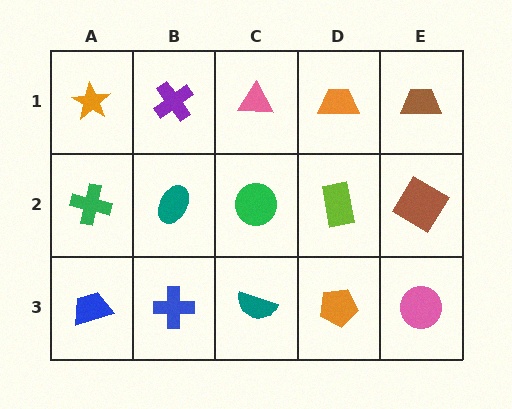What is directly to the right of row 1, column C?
An orange trapezoid.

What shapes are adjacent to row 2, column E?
A brown trapezoid (row 1, column E), a pink circle (row 3, column E), a lime rectangle (row 2, column D).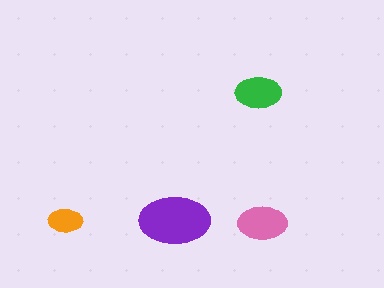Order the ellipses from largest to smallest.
the purple one, the pink one, the green one, the orange one.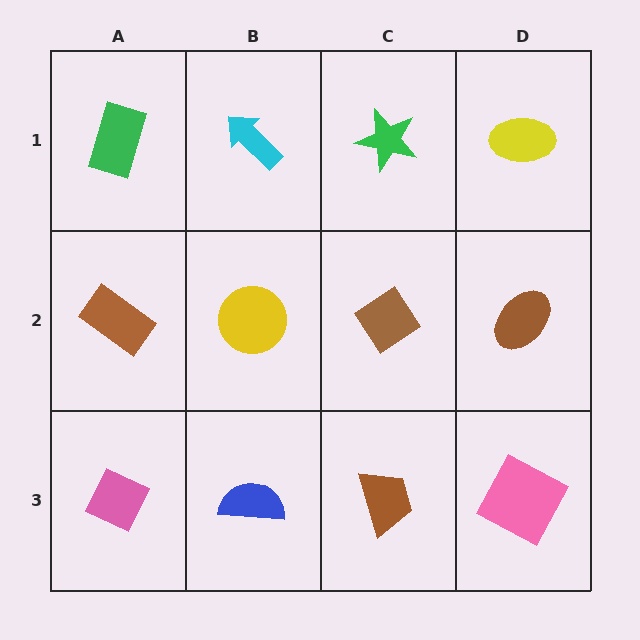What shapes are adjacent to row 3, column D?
A brown ellipse (row 2, column D), a brown trapezoid (row 3, column C).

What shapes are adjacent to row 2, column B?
A cyan arrow (row 1, column B), a blue semicircle (row 3, column B), a brown rectangle (row 2, column A), a brown diamond (row 2, column C).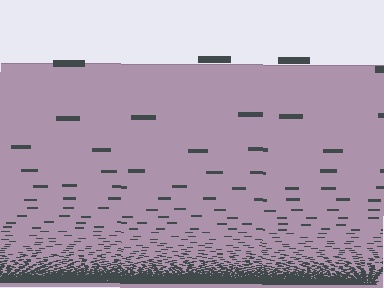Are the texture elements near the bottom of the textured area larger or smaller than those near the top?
Smaller. The gradient is inverted — elements near the bottom are smaller and denser.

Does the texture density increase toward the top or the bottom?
Density increases toward the bottom.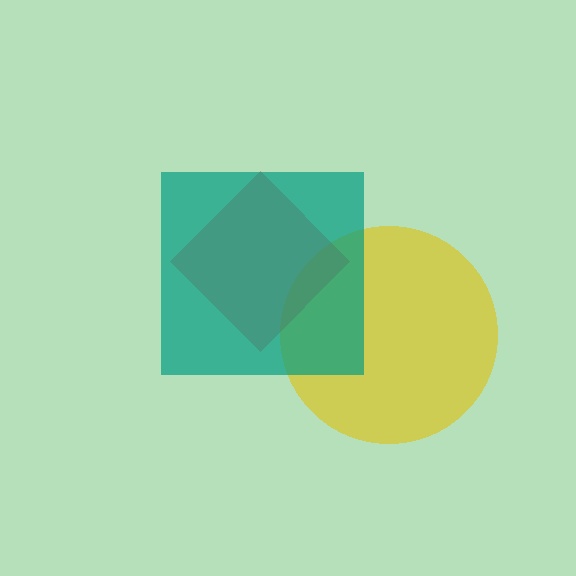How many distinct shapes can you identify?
There are 3 distinct shapes: a yellow circle, a red diamond, a teal square.